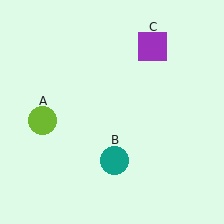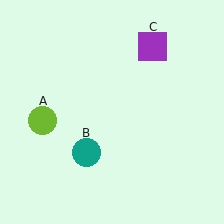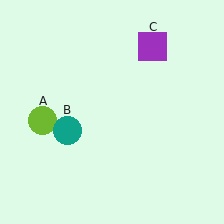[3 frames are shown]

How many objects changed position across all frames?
1 object changed position: teal circle (object B).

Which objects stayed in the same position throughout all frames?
Lime circle (object A) and purple square (object C) remained stationary.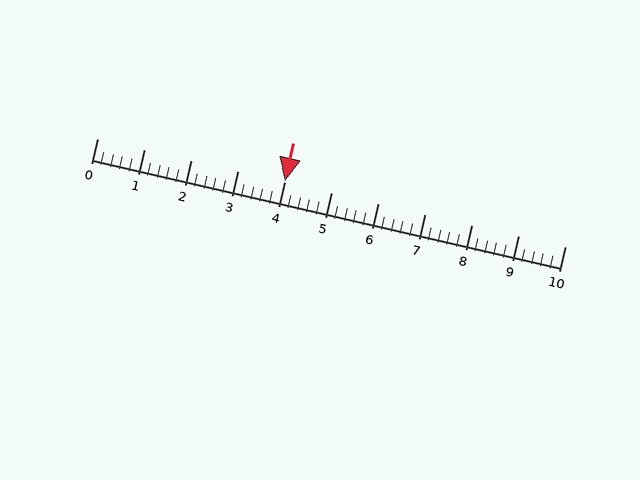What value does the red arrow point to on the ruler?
The red arrow points to approximately 4.0.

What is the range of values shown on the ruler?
The ruler shows values from 0 to 10.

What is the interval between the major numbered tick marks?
The major tick marks are spaced 1 units apart.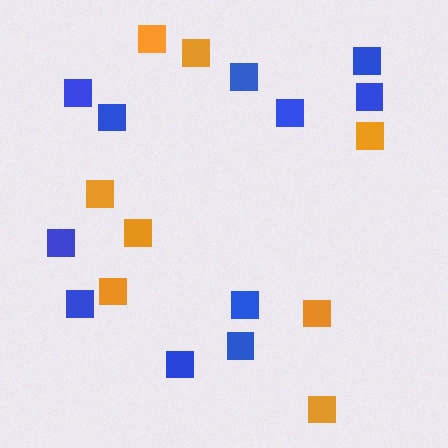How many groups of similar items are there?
There are 2 groups: one group of blue squares (11) and one group of orange squares (8).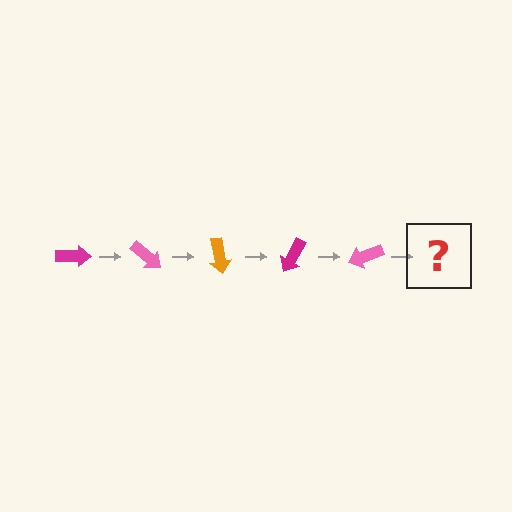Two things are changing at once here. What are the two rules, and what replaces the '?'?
The two rules are that it rotates 40 degrees each step and the color cycles through magenta, pink, and orange. The '?' should be an orange arrow, rotated 200 degrees from the start.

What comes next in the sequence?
The next element should be an orange arrow, rotated 200 degrees from the start.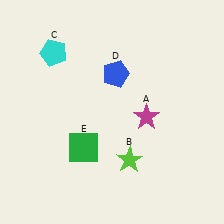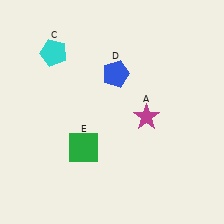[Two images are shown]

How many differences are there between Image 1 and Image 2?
There is 1 difference between the two images.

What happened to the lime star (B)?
The lime star (B) was removed in Image 2. It was in the bottom-right area of Image 1.